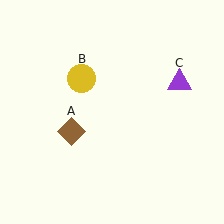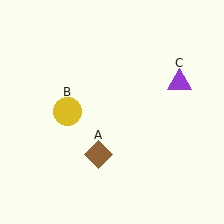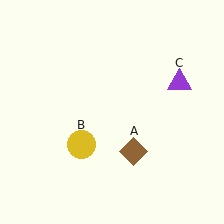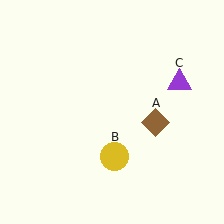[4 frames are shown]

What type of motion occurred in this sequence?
The brown diamond (object A), yellow circle (object B) rotated counterclockwise around the center of the scene.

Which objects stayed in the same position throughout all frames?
Purple triangle (object C) remained stationary.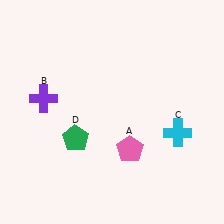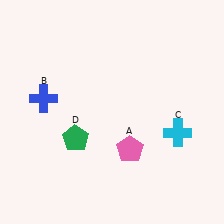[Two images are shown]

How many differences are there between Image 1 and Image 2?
There is 1 difference between the two images.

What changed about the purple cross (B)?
In Image 1, B is purple. In Image 2, it changed to blue.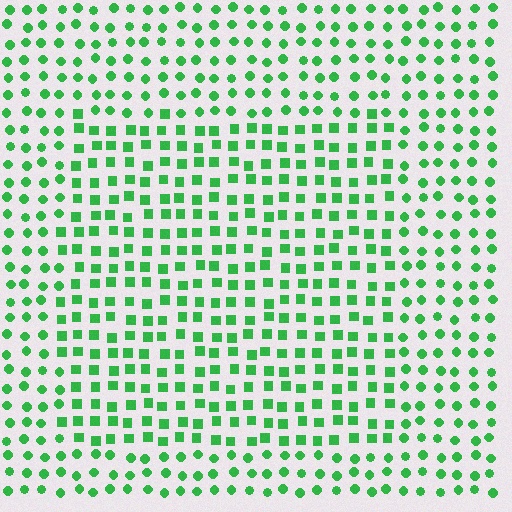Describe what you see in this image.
The image is filled with small green elements arranged in a uniform grid. A rectangle-shaped region contains squares, while the surrounding area contains circles. The boundary is defined purely by the change in element shape.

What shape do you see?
I see a rectangle.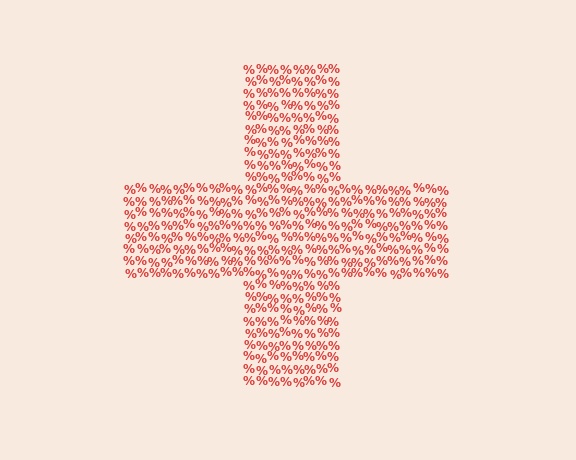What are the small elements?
The small elements are percent signs.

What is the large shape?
The large shape is a cross.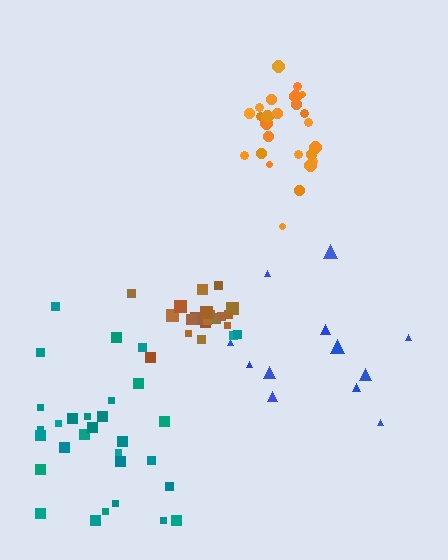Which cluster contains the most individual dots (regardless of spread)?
Teal (31).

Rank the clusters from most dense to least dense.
brown, orange, teal, blue.